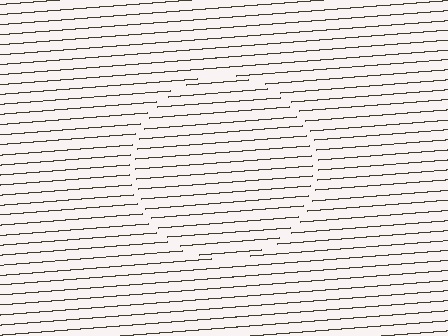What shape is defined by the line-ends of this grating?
An illusory circle. The interior of the shape contains the same grating, shifted by half a period — the contour is defined by the phase discontinuity where line-ends from the inner and outer gratings abut.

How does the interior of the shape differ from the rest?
The interior of the shape contains the same grating, shifted by half a period — the contour is defined by the phase discontinuity where line-ends from the inner and outer gratings abut.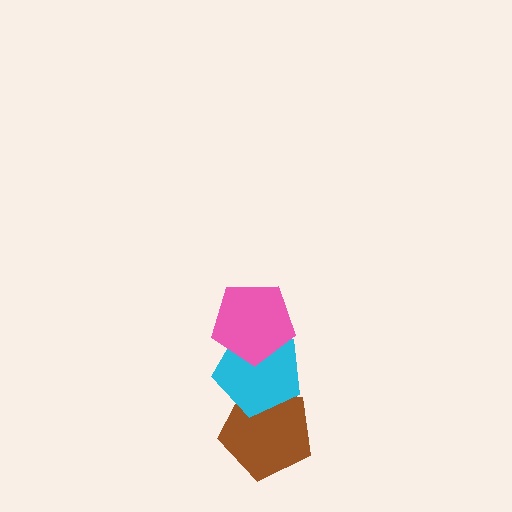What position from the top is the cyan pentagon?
The cyan pentagon is 2nd from the top.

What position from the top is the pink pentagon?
The pink pentagon is 1st from the top.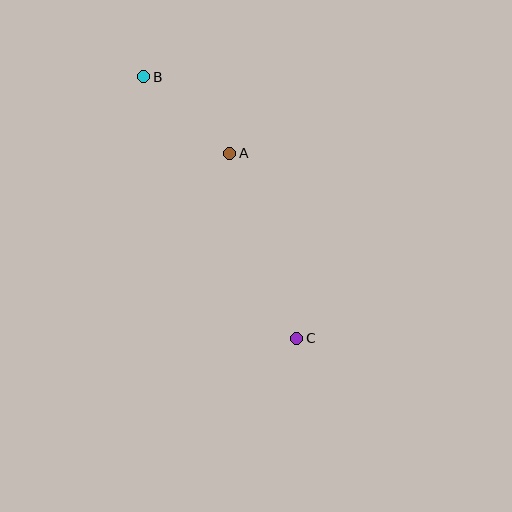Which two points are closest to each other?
Points A and B are closest to each other.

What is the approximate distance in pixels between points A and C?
The distance between A and C is approximately 197 pixels.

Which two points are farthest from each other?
Points B and C are farthest from each other.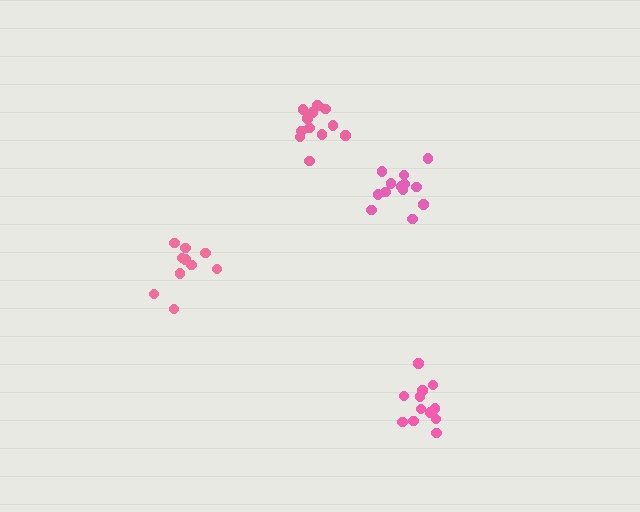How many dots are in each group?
Group 1: 13 dots, Group 2: 12 dots, Group 3: 12 dots, Group 4: 10 dots (47 total).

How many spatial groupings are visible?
There are 4 spatial groupings.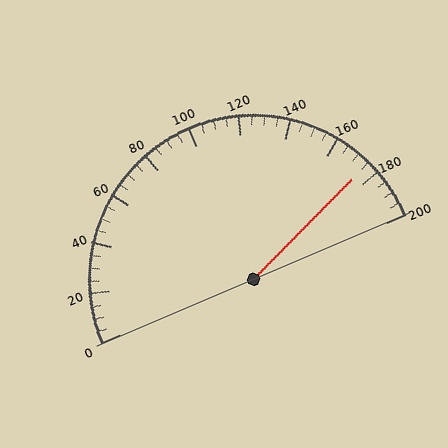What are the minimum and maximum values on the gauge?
The gauge ranges from 0 to 200.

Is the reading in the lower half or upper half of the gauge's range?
The reading is in the upper half of the range (0 to 200).